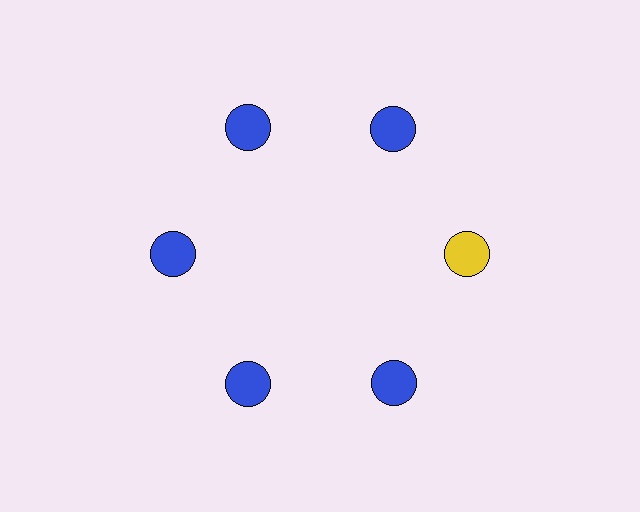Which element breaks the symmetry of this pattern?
The yellow circle at roughly the 3 o'clock position breaks the symmetry. All other shapes are blue circles.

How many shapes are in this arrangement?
There are 6 shapes arranged in a ring pattern.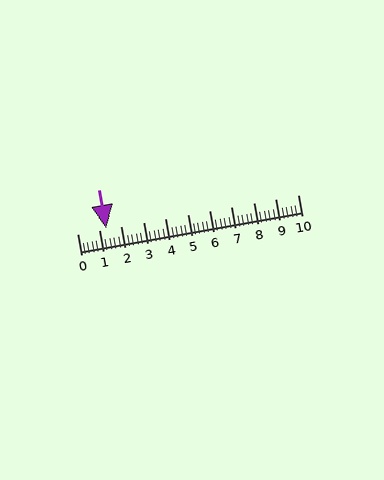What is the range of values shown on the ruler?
The ruler shows values from 0 to 10.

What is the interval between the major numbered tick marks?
The major tick marks are spaced 1 units apart.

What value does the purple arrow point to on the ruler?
The purple arrow points to approximately 1.3.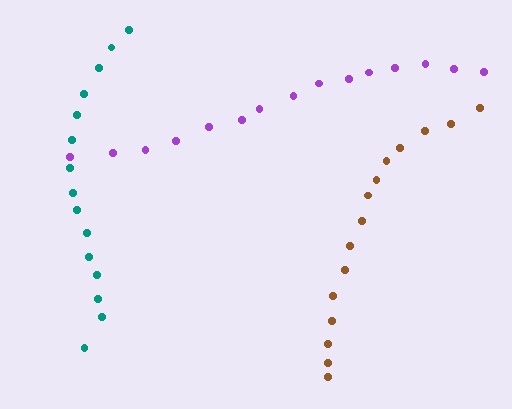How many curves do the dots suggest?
There are 3 distinct paths.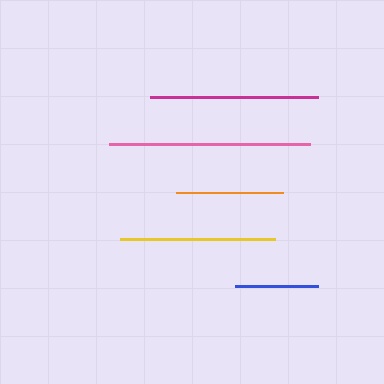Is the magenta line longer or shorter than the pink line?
The pink line is longer than the magenta line.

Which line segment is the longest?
The pink line is the longest at approximately 201 pixels.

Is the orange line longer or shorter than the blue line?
The orange line is longer than the blue line.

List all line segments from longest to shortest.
From longest to shortest: pink, magenta, yellow, orange, blue.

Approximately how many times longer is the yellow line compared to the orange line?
The yellow line is approximately 1.4 times the length of the orange line.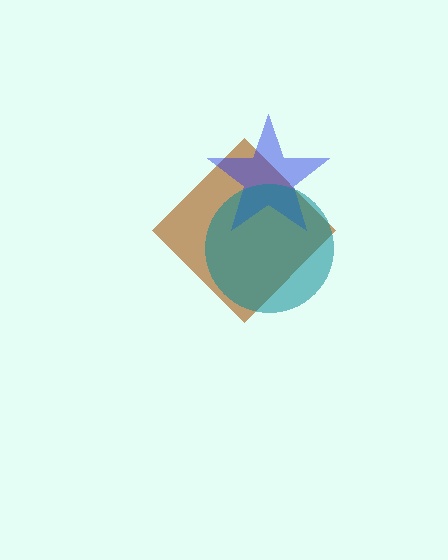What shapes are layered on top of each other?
The layered shapes are: a brown diamond, a blue star, a teal circle.